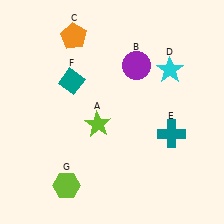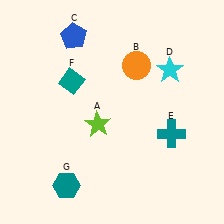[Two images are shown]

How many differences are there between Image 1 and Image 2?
There are 3 differences between the two images.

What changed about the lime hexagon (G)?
In Image 1, G is lime. In Image 2, it changed to teal.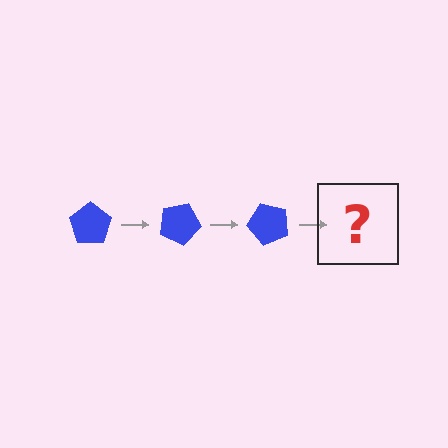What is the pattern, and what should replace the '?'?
The pattern is that the pentagon rotates 25 degrees each step. The '?' should be a blue pentagon rotated 75 degrees.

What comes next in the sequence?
The next element should be a blue pentagon rotated 75 degrees.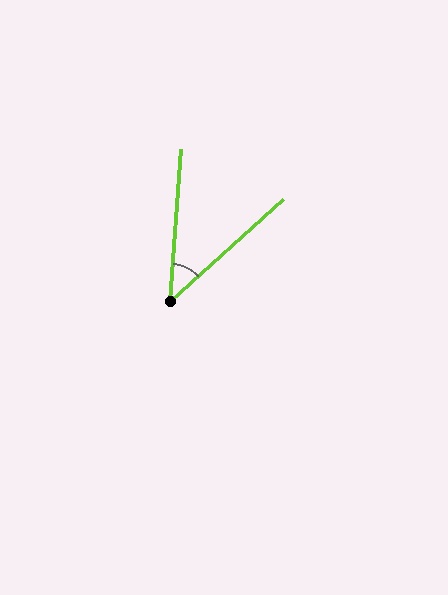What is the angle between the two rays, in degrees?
Approximately 44 degrees.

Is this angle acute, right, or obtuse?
It is acute.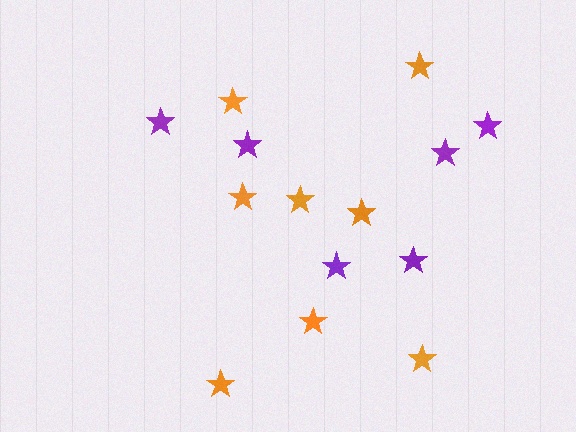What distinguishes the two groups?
There are 2 groups: one group of purple stars (6) and one group of orange stars (8).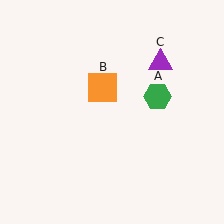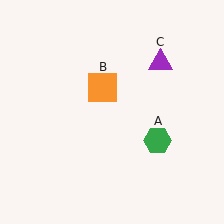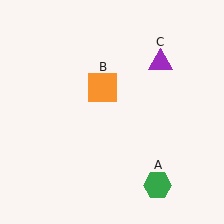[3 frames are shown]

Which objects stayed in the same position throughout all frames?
Orange square (object B) and purple triangle (object C) remained stationary.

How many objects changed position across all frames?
1 object changed position: green hexagon (object A).